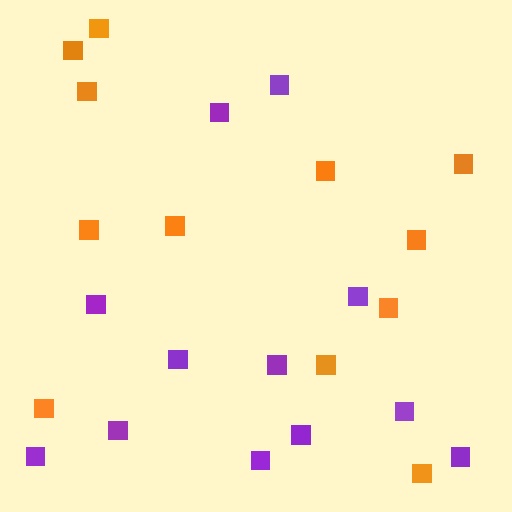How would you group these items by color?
There are 2 groups: one group of orange squares (12) and one group of purple squares (12).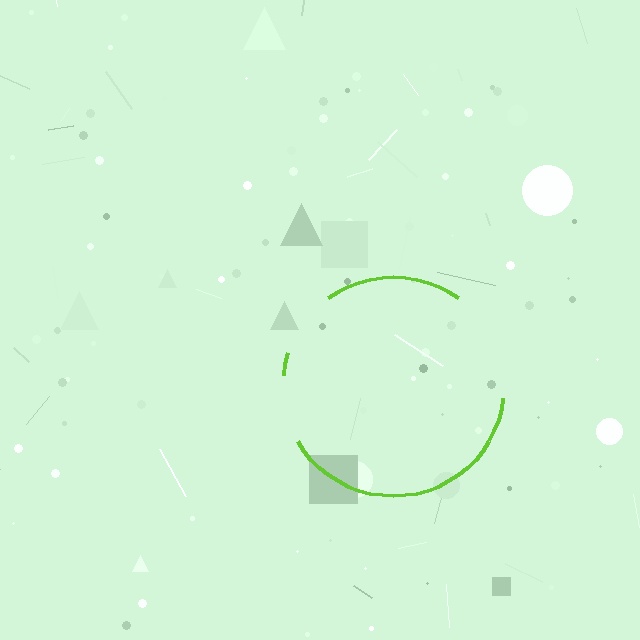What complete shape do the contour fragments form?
The contour fragments form a circle.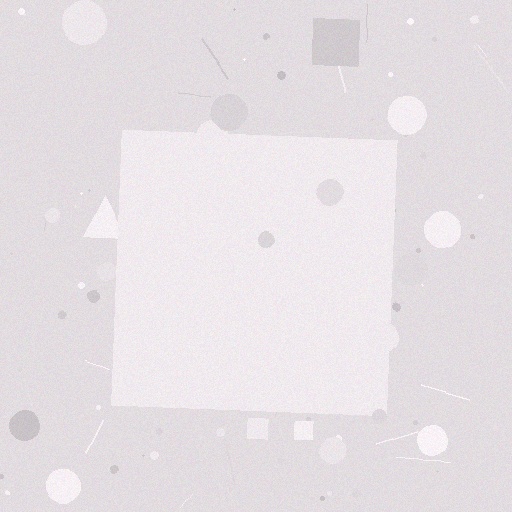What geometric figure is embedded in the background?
A square is embedded in the background.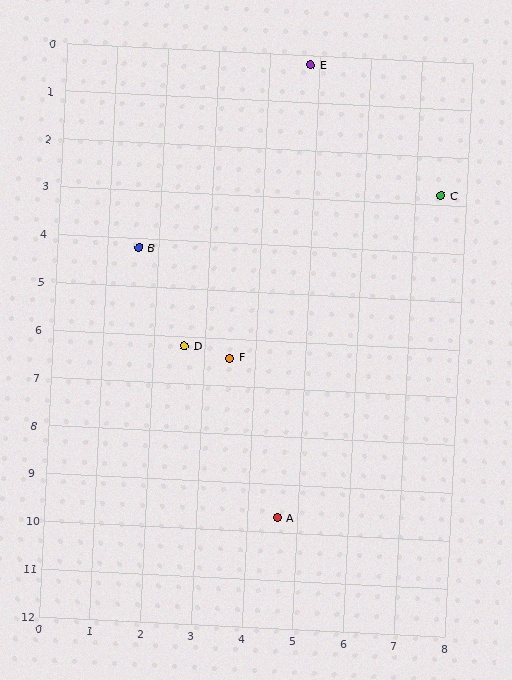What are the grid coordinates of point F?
Point F is at approximately (3.5, 6.4).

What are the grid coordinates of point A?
Point A is at approximately (4.6, 9.7).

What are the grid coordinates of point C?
Point C is at approximately (7.5, 2.8).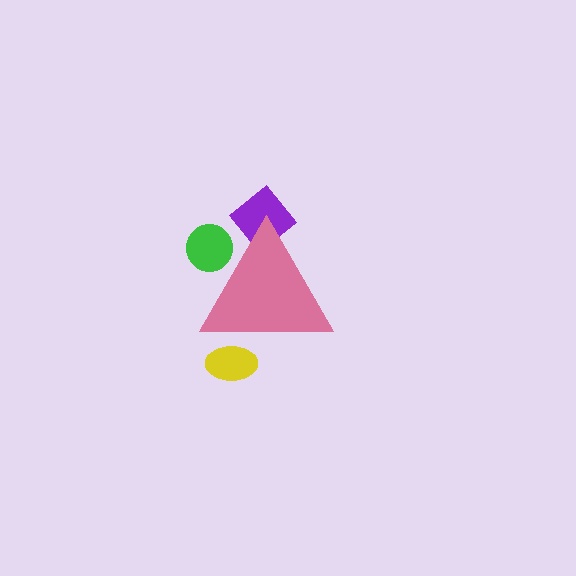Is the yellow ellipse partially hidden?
Yes, the yellow ellipse is partially hidden behind the pink triangle.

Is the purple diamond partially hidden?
Yes, the purple diamond is partially hidden behind the pink triangle.